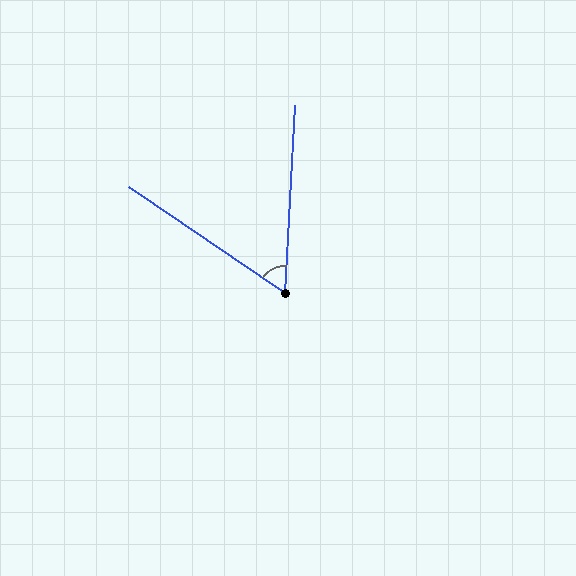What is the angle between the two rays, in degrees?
Approximately 59 degrees.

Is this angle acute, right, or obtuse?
It is acute.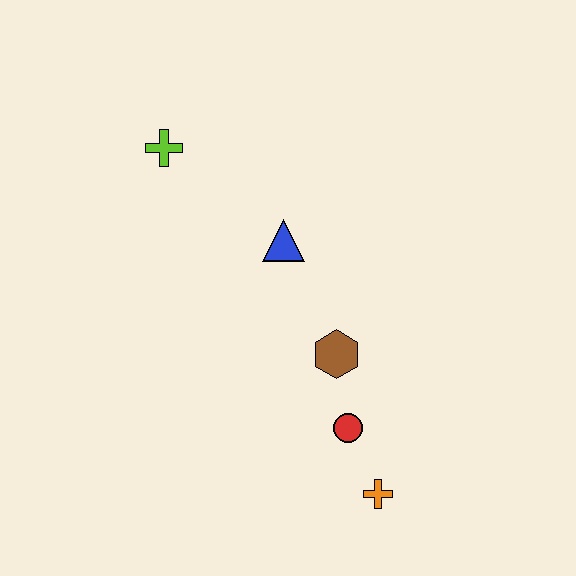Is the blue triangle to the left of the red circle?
Yes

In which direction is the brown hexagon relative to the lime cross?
The brown hexagon is below the lime cross.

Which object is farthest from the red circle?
The lime cross is farthest from the red circle.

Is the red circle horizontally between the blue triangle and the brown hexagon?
No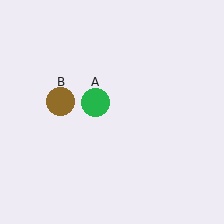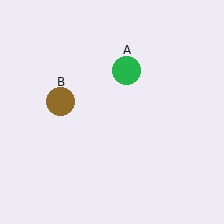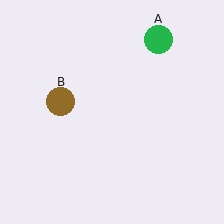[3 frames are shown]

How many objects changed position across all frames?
1 object changed position: green circle (object A).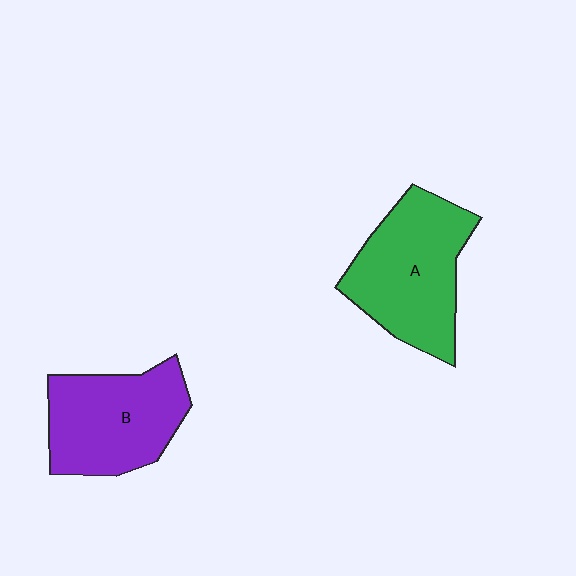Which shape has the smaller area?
Shape B (purple).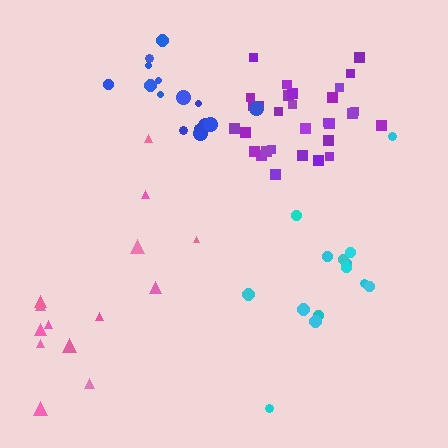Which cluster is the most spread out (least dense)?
Pink.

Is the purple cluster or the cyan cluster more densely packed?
Purple.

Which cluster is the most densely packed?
Purple.